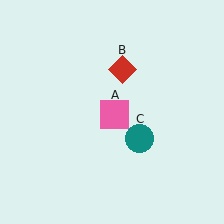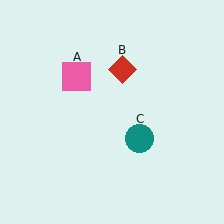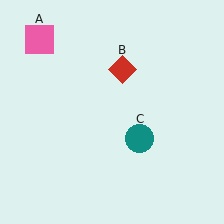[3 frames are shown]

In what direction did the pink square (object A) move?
The pink square (object A) moved up and to the left.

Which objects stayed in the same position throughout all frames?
Red diamond (object B) and teal circle (object C) remained stationary.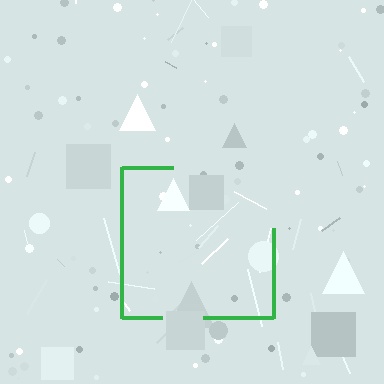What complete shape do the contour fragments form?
The contour fragments form a square.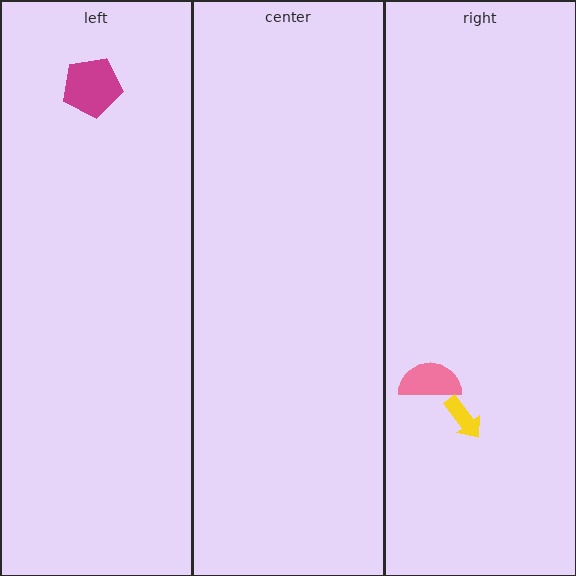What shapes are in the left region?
The magenta pentagon.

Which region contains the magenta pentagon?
The left region.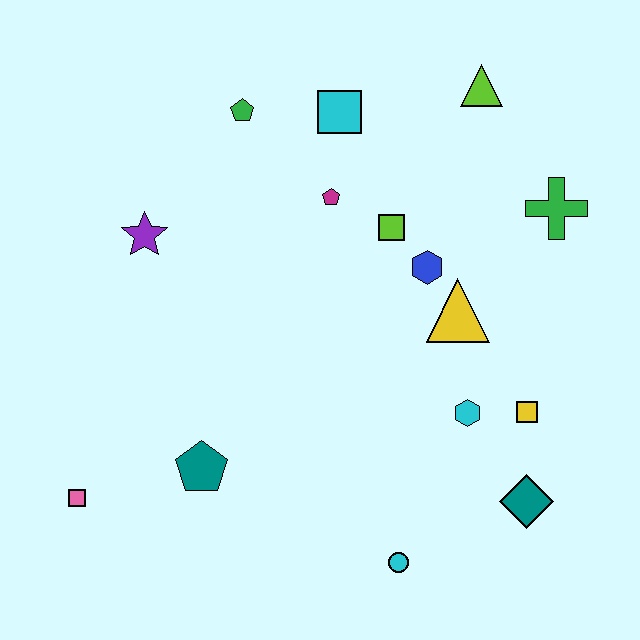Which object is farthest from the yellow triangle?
The pink square is farthest from the yellow triangle.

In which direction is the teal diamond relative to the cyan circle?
The teal diamond is to the right of the cyan circle.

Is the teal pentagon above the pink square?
Yes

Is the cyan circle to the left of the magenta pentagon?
No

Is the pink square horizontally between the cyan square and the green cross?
No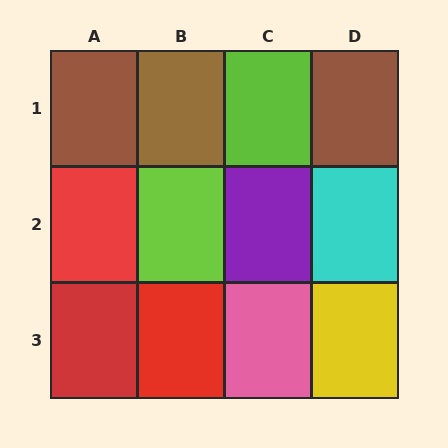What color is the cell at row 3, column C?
Pink.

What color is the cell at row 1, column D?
Brown.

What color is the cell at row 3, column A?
Red.